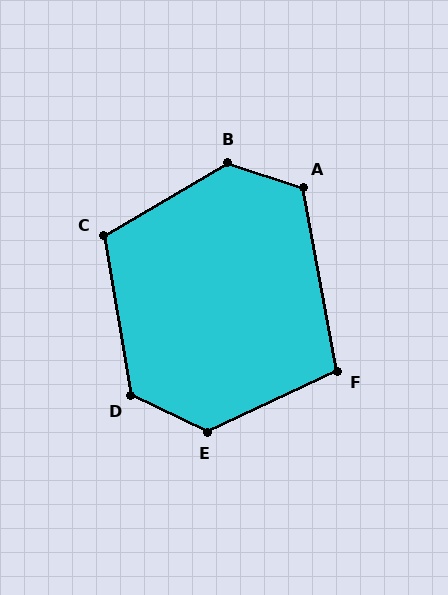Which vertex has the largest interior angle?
B, at approximately 131 degrees.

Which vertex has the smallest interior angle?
F, at approximately 105 degrees.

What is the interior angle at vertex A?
Approximately 119 degrees (obtuse).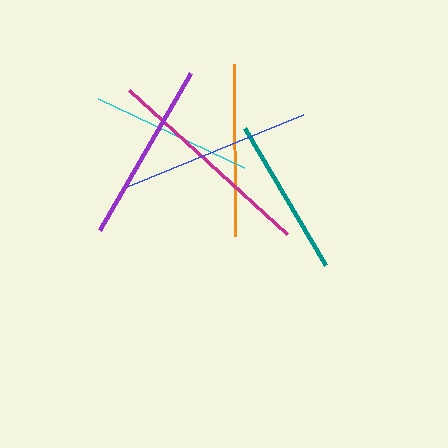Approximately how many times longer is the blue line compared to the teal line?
The blue line is approximately 1.2 times the length of the teal line.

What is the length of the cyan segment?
The cyan segment is approximately 162 pixels long.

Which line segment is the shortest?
The teal line is the shortest at approximately 159 pixels.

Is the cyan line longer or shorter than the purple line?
The purple line is longer than the cyan line.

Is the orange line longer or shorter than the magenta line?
The magenta line is longer than the orange line.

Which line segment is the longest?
The magenta line is the longest at approximately 214 pixels.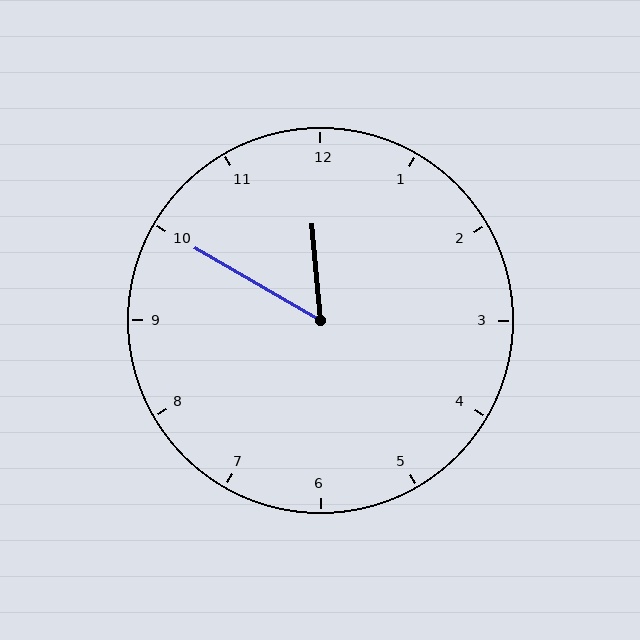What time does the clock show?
11:50.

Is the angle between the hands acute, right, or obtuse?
It is acute.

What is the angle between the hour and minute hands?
Approximately 55 degrees.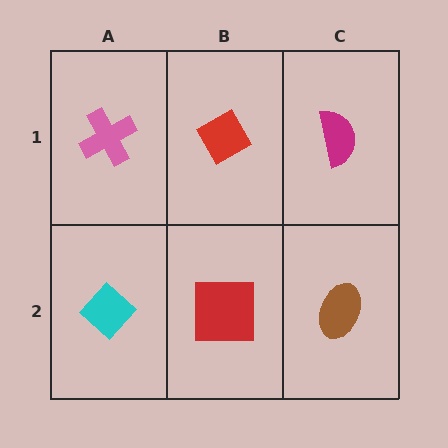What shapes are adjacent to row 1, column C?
A brown ellipse (row 2, column C), a red diamond (row 1, column B).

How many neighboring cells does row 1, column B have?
3.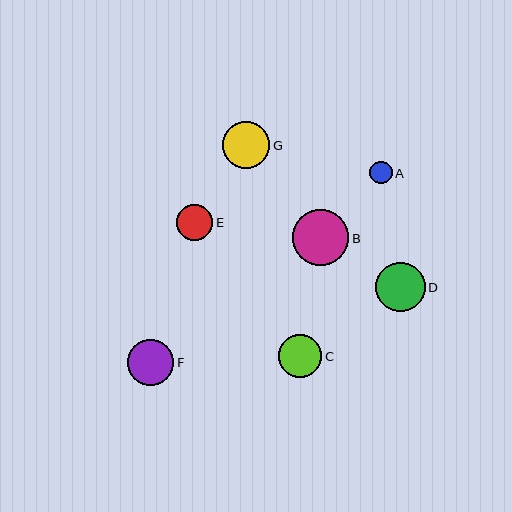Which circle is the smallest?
Circle A is the smallest with a size of approximately 22 pixels.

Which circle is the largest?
Circle B is the largest with a size of approximately 56 pixels.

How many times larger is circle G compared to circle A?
Circle G is approximately 2.1 times the size of circle A.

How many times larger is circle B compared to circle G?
Circle B is approximately 1.2 times the size of circle G.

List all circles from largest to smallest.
From largest to smallest: B, D, G, F, C, E, A.